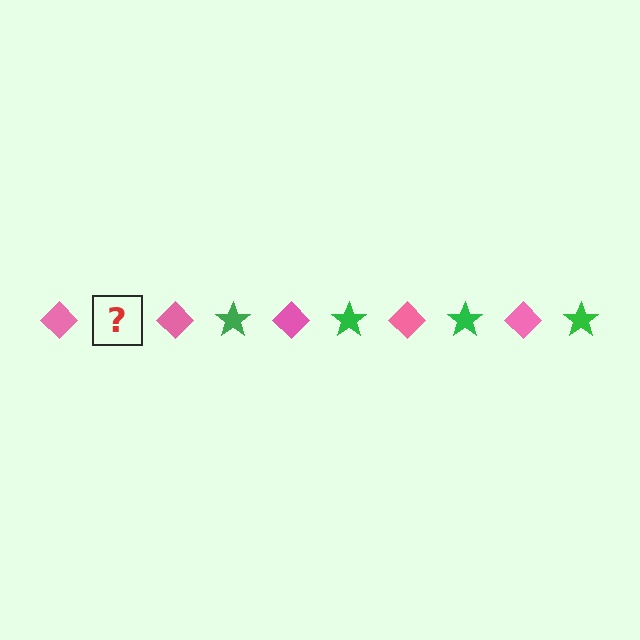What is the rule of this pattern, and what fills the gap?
The rule is that the pattern alternates between pink diamond and green star. The gap should be filled with a green star.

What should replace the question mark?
The question mark should be replaced with a green star.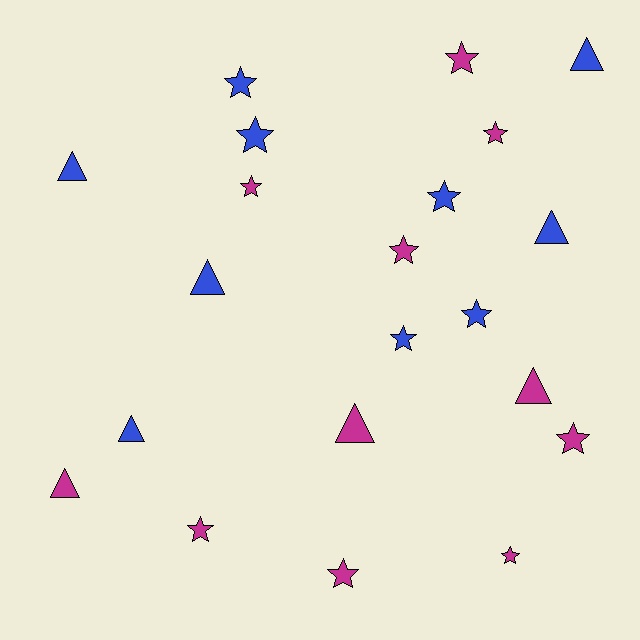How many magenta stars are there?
There are 8 magenta stars.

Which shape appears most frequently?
Star, with 13 objects.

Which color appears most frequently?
Magenta, with 11 objects.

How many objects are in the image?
There are 21 objects.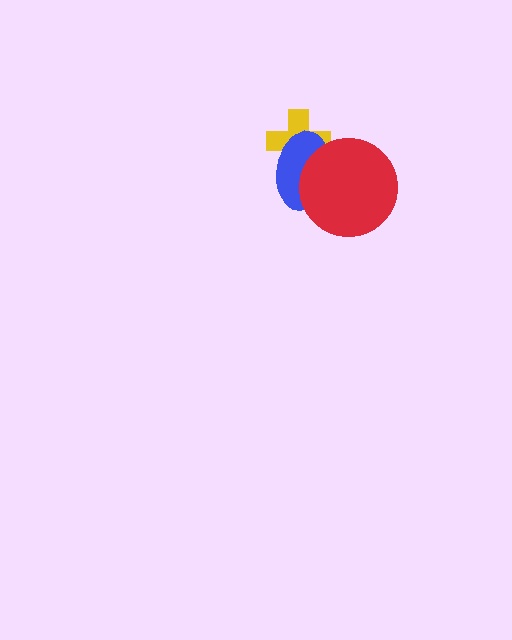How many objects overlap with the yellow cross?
2 objects overlap with the yellow cross.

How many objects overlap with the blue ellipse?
2 objects overlap with the blue ellipse.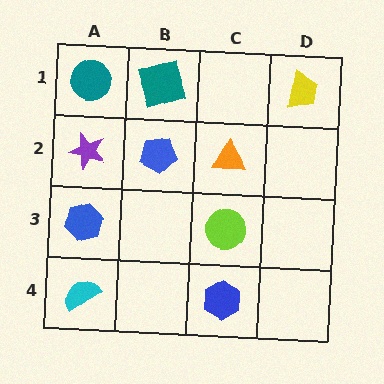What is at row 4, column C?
A blue hexagon.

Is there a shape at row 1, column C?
No, that cell is empty.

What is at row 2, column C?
An orange triangle.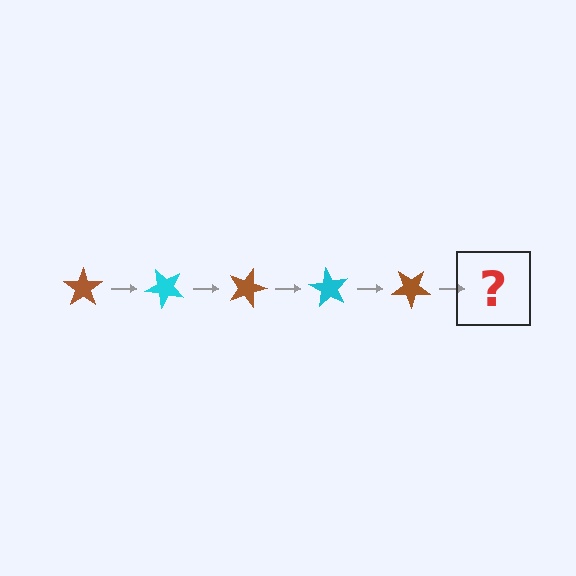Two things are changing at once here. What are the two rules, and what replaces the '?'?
The two rules are that it rotates 45 degrees each step and the color cycles through brown and cyan. The '?' should be a cyan star, rotated 225 degrees from the start.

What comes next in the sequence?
The next element should be a cyan star, rotated 225 degrees from the start.